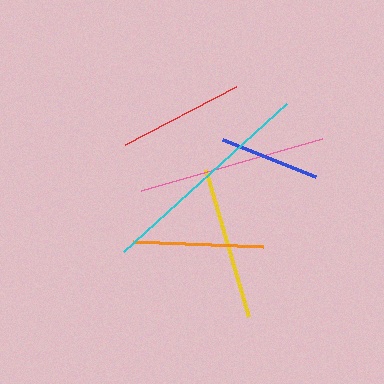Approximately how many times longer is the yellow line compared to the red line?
The yellow line is approximately 1.2 times the length of the red line.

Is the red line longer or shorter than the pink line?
The pink line is longer than the red line.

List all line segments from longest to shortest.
From longest to shortest: cyan, pink, yellow, orange, red, blue.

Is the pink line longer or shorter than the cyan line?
The cyan line is longer than the pink line.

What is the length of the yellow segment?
The yellow segment is approximately 153 pixels long.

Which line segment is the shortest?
The blue line is the shortest at approximately 100 pixels.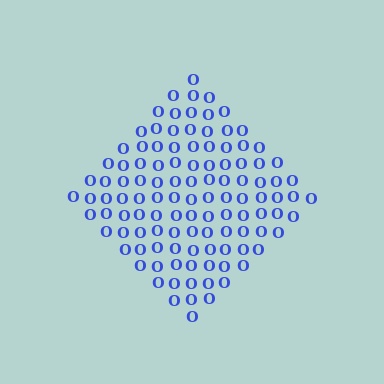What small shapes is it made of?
It is made of small letter O's.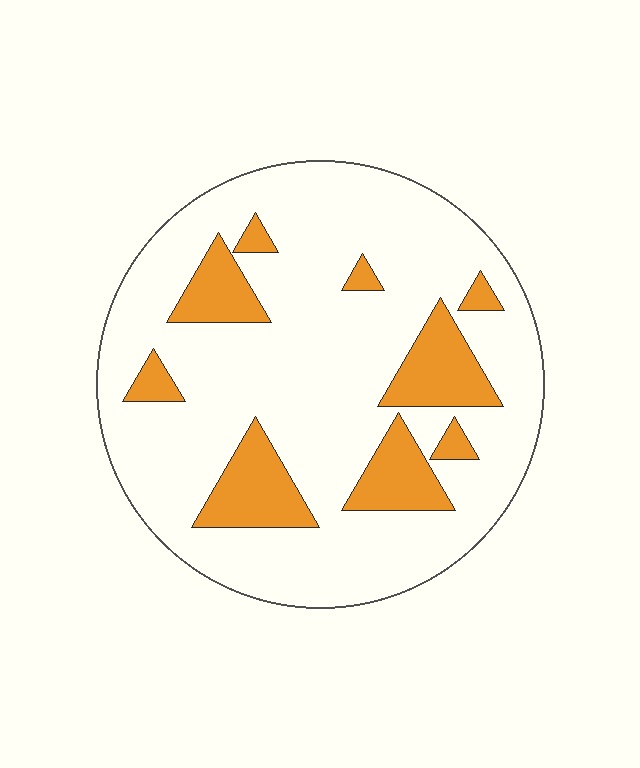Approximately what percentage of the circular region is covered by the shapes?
Approximately 20%.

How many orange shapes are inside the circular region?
9.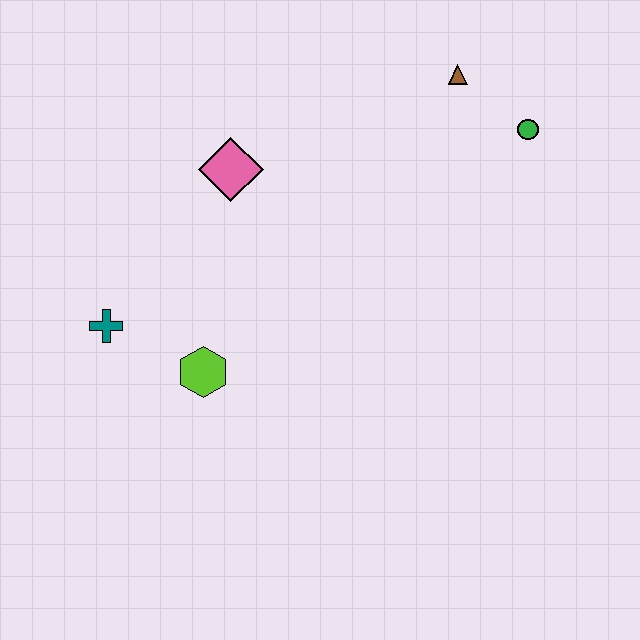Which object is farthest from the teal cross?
The green circle is farthest from the teal cross.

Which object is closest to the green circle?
The brown triangle is closest to the green circle.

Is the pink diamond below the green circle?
Yes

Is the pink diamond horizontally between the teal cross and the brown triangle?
Yes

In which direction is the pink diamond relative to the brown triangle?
The pink diamond is to the left of the brown triangle.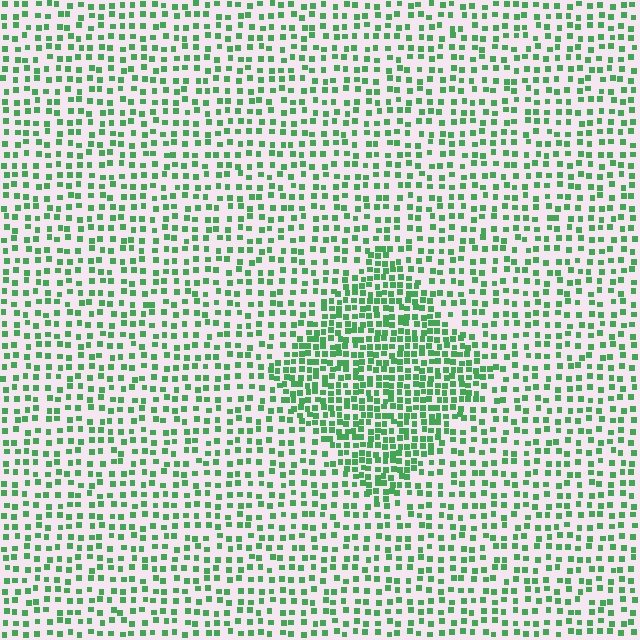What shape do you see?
I see a diamond.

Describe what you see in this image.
The image contains small green elements arranged at two different densities. A diamond-shaped region is visible where the elements are more densely packed than the surrounding area.